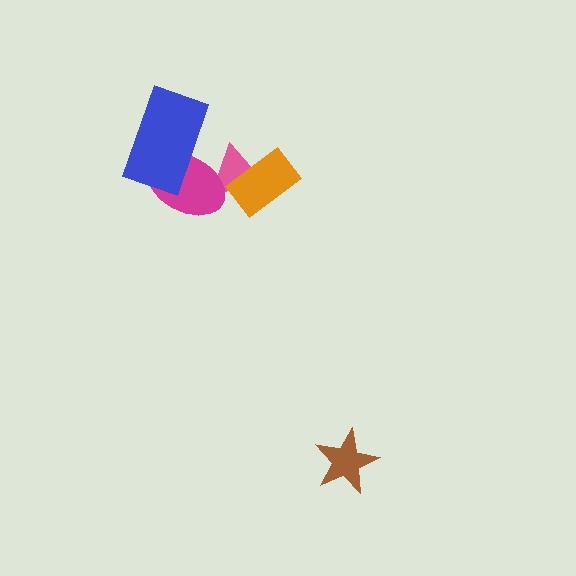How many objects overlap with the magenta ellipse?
2 objects overlap with the magenta ellipse.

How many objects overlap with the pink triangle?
2 objects overlap with the pink triangle.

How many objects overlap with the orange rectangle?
1 object overlaps with the orange rectangle.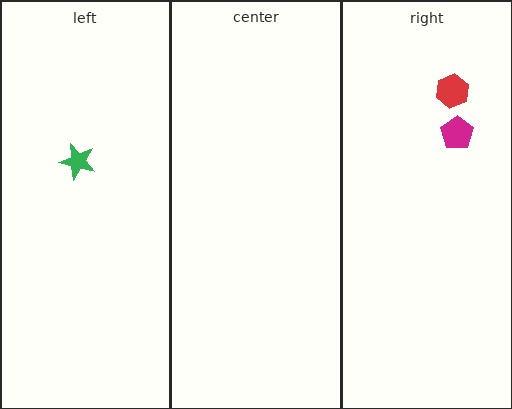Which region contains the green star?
The left region.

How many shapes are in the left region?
1.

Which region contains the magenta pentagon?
The right region.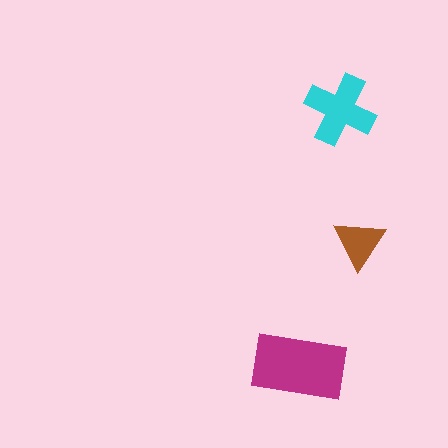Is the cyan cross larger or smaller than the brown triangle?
Larger.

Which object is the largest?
The magenta rectangle.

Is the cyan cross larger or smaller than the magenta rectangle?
Smaller.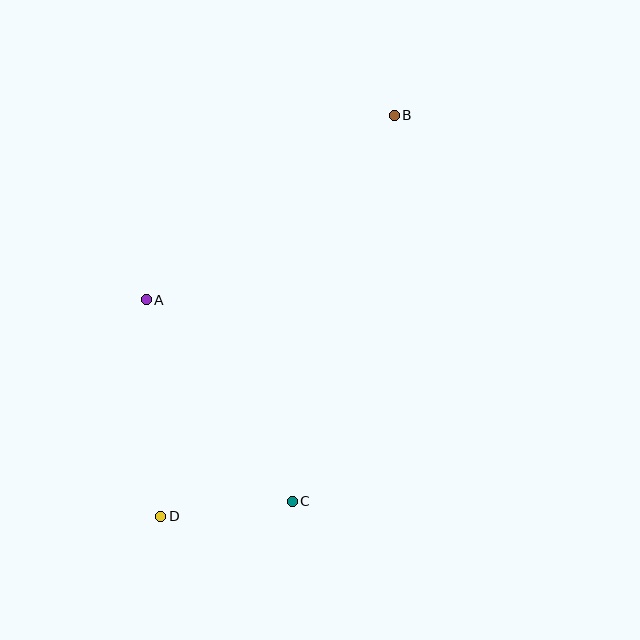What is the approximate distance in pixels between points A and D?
The distance between A and D is approximately 217 pixels.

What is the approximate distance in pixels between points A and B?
The distance between A and B is approximately 309 pixels.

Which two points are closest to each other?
Points C and D are closest to each other.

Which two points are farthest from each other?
Points B and D are farthest from each other.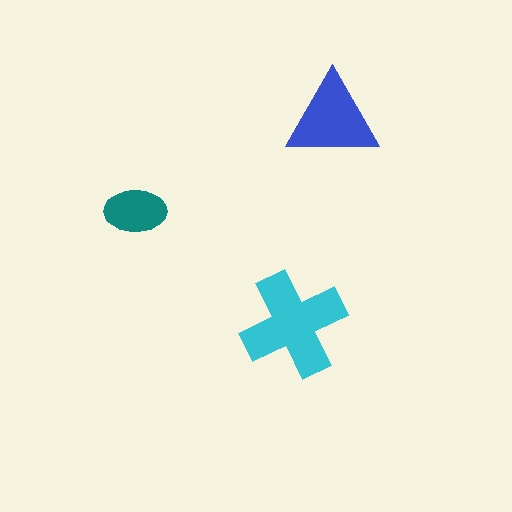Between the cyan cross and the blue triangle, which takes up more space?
The cyan cross.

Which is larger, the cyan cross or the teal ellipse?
The cyan cross.